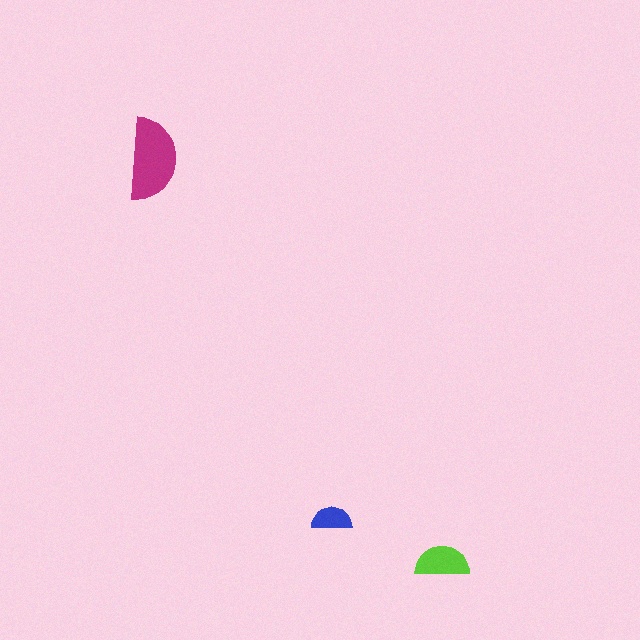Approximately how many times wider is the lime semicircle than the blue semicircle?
About 1.5 times wider.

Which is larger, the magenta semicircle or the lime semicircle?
The magenta one.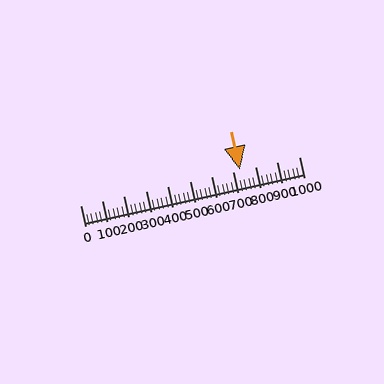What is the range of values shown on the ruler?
The ruler shows values from 0 to 1000.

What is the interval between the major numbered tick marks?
The major tick marks are spaced 100 units apart.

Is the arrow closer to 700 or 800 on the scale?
The arrow is closer to 700.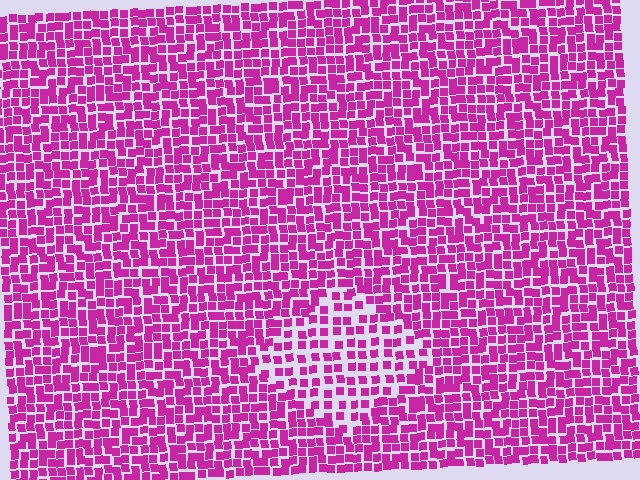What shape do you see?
I see a diamond.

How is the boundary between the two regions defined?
The boundary is defined by a change in element density (approximately 1.7x ratio). All elements are the same color, size, and shape.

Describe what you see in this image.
The image contains small magenta elements arranged at two different densities. A diamond-shaped region is visible where the elements are less densely packed than the surrounding area.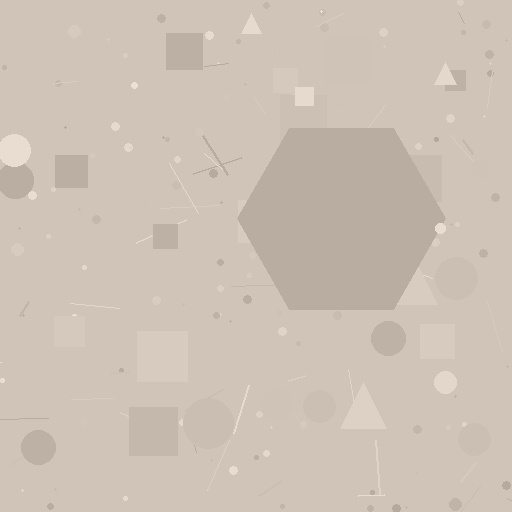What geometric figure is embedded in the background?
A hexagon is embedded in the background.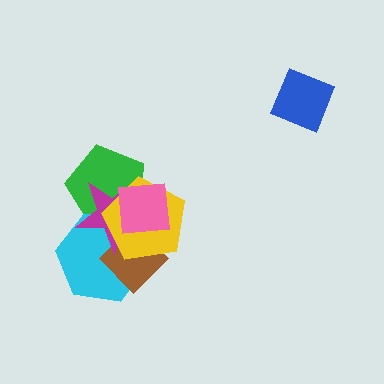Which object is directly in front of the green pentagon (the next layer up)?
The cyan hexagon is directly in front of the green pentagon.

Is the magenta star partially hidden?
Yes, it is partially covered by another shape.